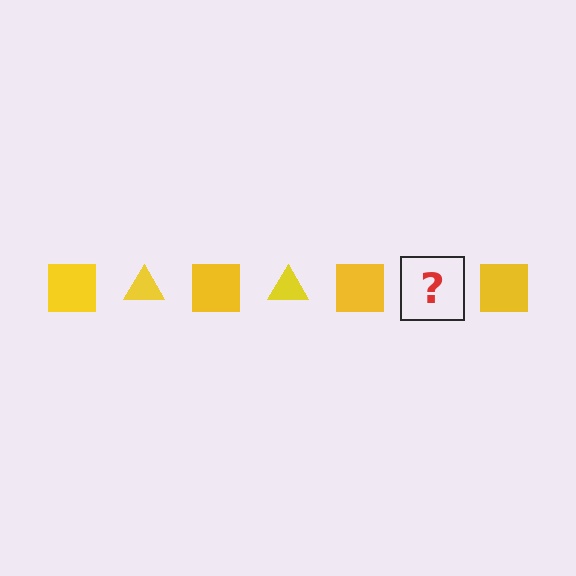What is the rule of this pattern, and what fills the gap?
The rule is that the pattern cycles through square, triangle shapes in yellow. The gap should be filled with a yellow triangle.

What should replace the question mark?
The question mark should be replaced with a yellow triangle.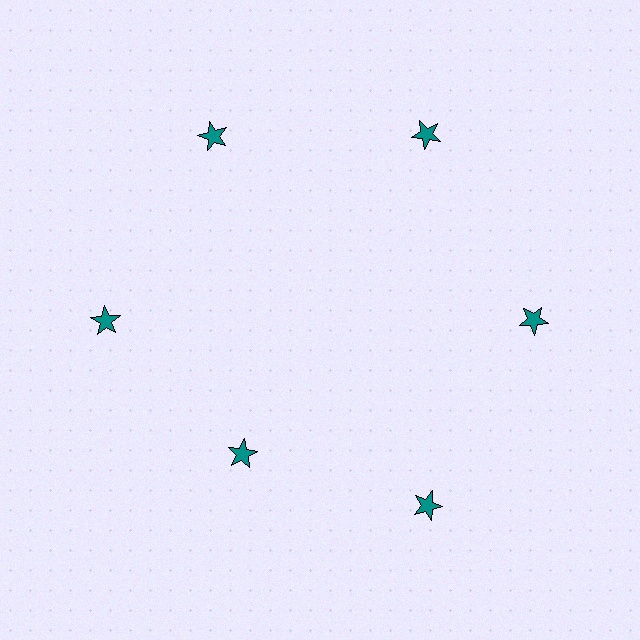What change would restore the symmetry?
The symmetry would be restored by moving it outward, back onto the ring so that all 6 stars sit at equal angles and equal distance from the center.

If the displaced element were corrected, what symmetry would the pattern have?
It would have 6-fold rotational symmetry — the pattern would map onto itself every 60 degrees.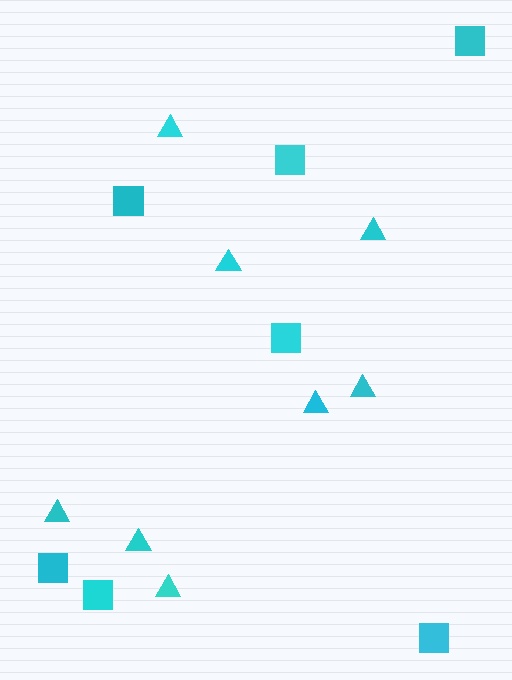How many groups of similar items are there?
There are 2 groups: one group of triangles (8) and one group of squares (7).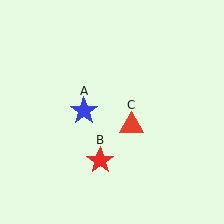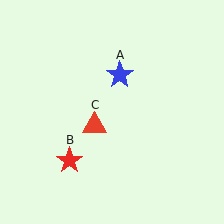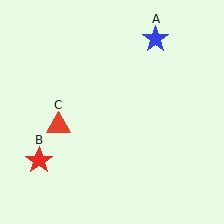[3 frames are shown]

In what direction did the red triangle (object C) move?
The red triangle (object C) moved left.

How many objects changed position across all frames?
3 objects changed position: blue star (object A), red star (object B), red triangle (object C).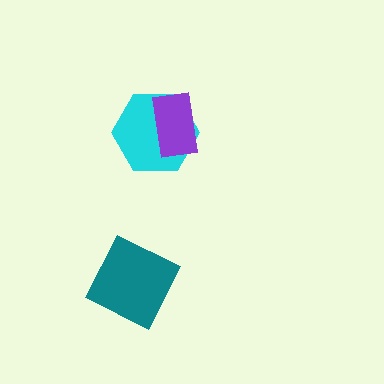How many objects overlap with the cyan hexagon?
1 object overlaps with the cyan hexagon.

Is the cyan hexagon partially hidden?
Yes, it is partially covered by another shape.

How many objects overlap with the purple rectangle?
1 object overlaps with the purple rectangle.